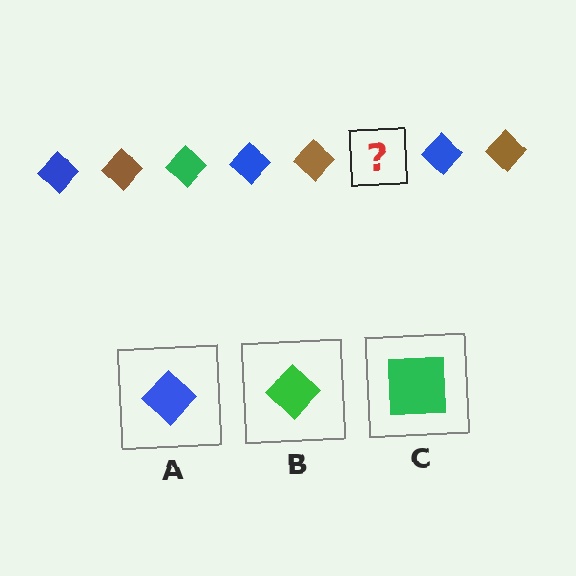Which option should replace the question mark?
Option B.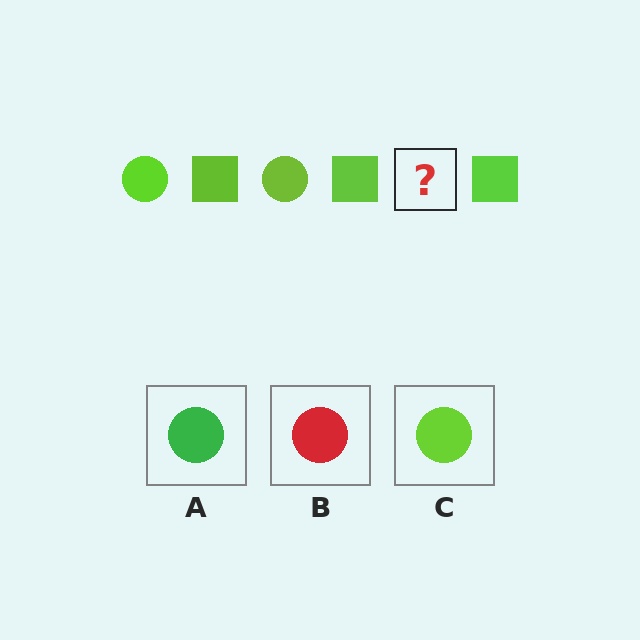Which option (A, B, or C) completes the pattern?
C.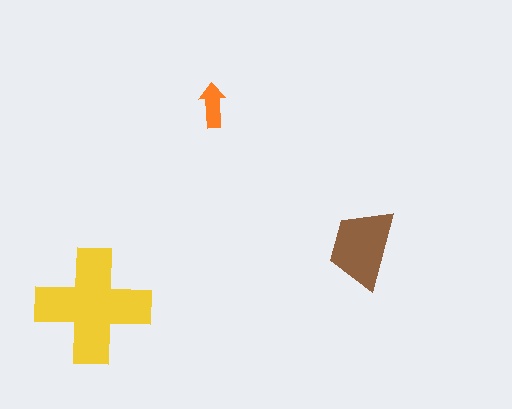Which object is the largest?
The yellow cross.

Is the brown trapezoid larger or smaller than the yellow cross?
Smaller.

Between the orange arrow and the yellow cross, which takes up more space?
The yellow cross.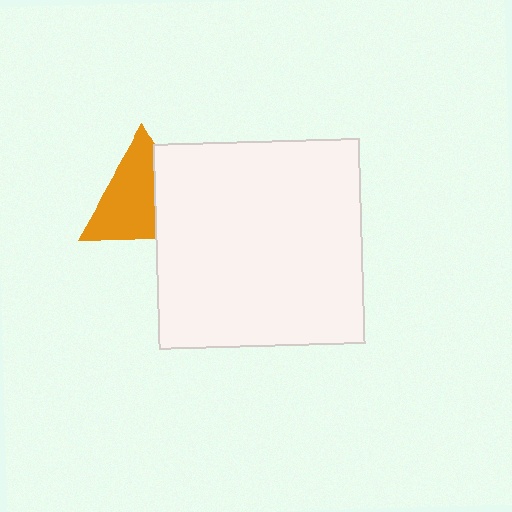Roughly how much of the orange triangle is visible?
About half of it is visible (roughly 64%).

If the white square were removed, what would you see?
You would see the complete orange triangle.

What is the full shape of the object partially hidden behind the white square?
The partially hidden object is an orange triangle.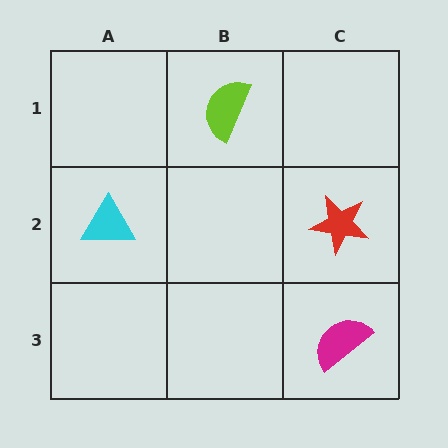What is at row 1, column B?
A lime semicircle.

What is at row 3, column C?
A magenta semicircle.